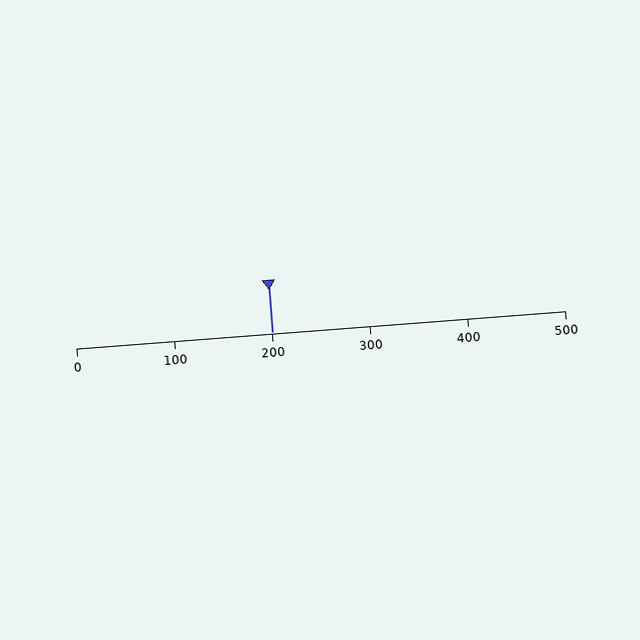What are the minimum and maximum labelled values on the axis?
The axis runs from 0 to 500.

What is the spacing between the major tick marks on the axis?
The major ticks are spaced 100 apart.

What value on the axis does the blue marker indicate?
The marker indicates approximately 200.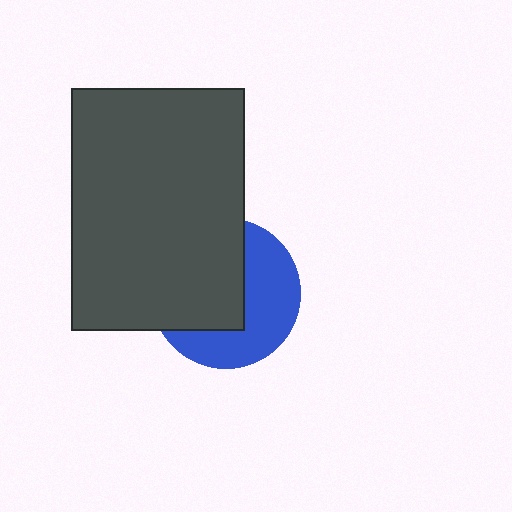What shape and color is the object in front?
The object in front is a dark gray rectangle.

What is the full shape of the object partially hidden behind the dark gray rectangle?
The partially hidden object is a blue circle.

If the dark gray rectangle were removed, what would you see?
You would see the complete blue circle.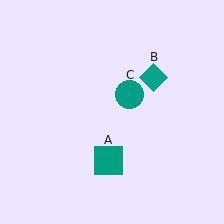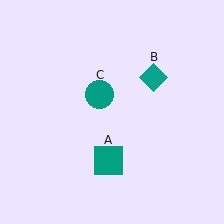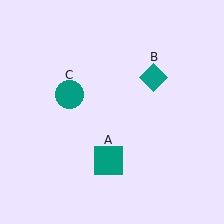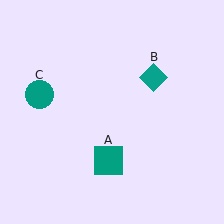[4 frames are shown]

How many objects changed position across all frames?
1 object changed position: teal circle (object C).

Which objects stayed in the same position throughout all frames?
Teal square (object A) and teal diamond (object B) remained stationary.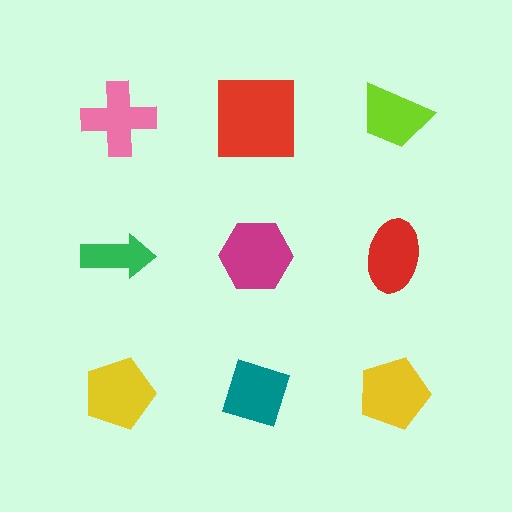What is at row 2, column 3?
A red ellipse.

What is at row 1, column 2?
A red square.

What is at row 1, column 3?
A lime trapezoid.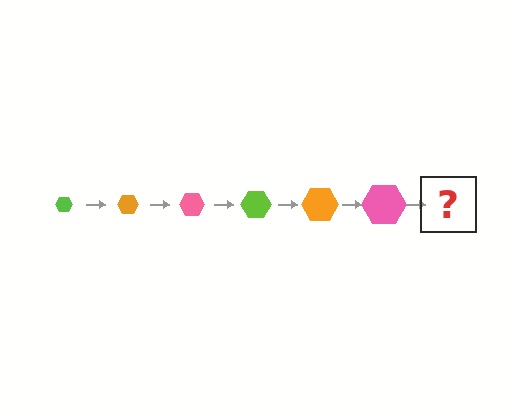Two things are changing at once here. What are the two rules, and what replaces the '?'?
The two rules are that the hexagon grows larger each step and the color cycles through lime, orange, and pink. The '?' should be a lime hexagon, larger than the previous one.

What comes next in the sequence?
The next element should be a lime hexagon, larger than the previous one.